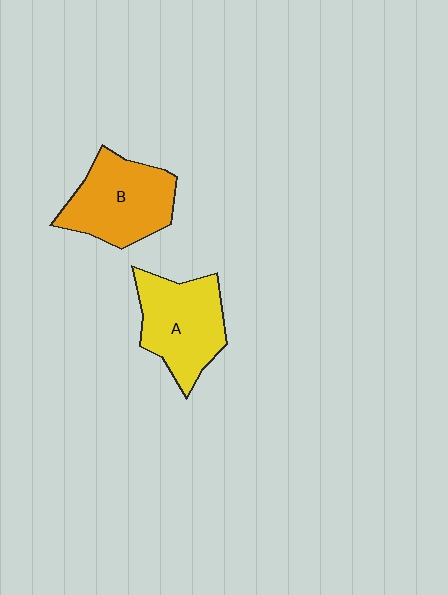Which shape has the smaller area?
Shape A (yellow).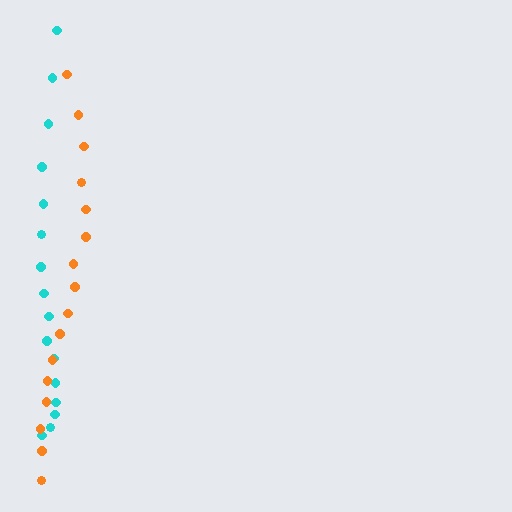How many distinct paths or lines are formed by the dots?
There are 2 distinct paths.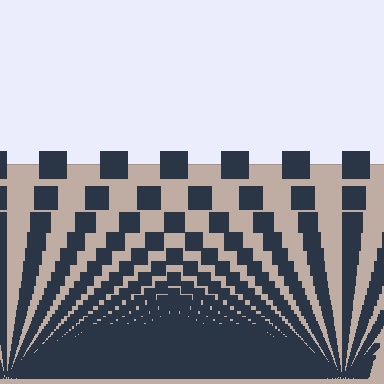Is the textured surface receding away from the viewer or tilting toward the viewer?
The surface appears to tilt toward the viewer. Texture elements get larger and sparser toward the top.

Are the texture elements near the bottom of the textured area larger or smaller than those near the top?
Smaller. The gradient is inverted — elements near the bottom are smaller and denser.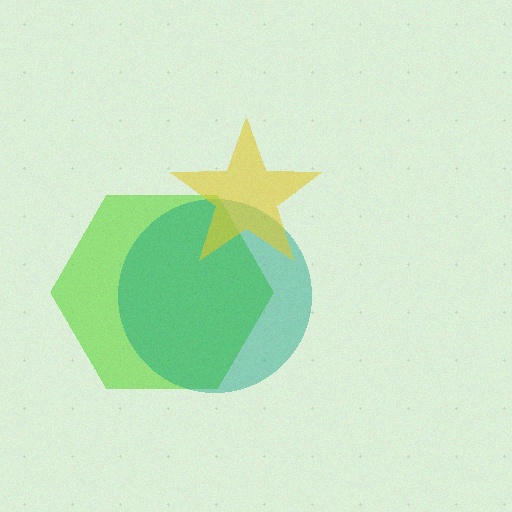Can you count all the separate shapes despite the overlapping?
Yes, there are 3 separate shapes.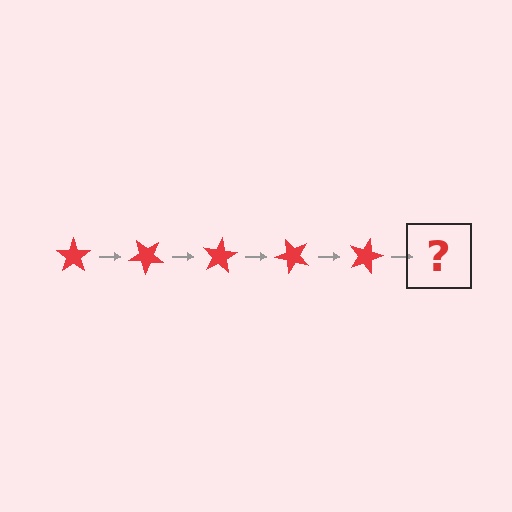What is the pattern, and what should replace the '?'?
The pattern is that the star rotates 40 degrees each step. The '?' should be a red star rotated 200 degrees.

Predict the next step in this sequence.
The next step is a red star rotated 200 degrees.